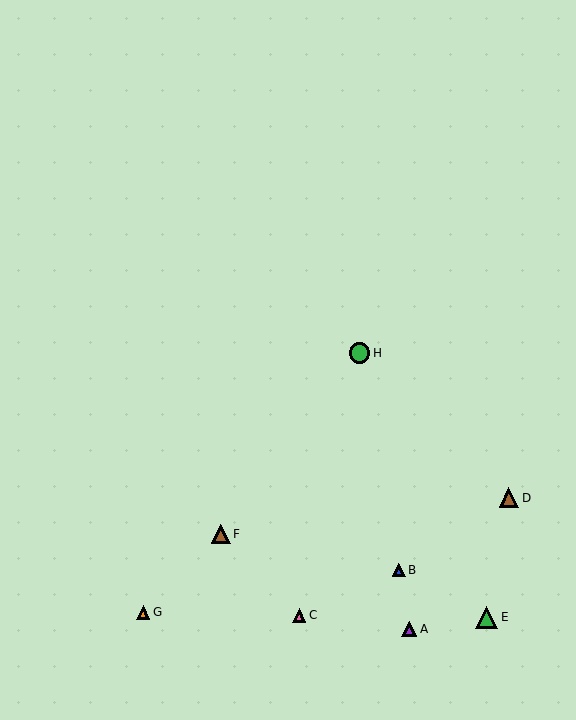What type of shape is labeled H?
Shape H is a green circle.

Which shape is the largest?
The green triangle (labeled E) is the largest.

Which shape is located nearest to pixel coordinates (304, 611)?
The pink triangle (labeled C) at (299, 615) is nearest to that location.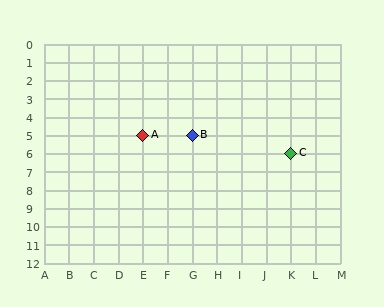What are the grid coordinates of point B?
Point B is at grid coordinates (G, 5).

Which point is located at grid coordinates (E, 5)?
Point A is at (E, 5).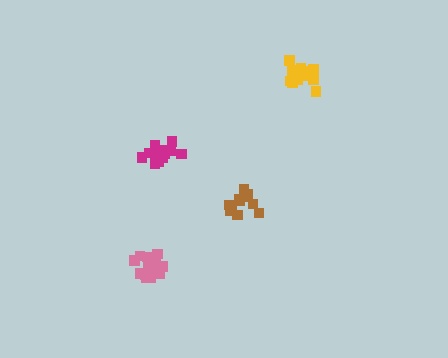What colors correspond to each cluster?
The clusters are colored: brown, pink, magenta, yellow.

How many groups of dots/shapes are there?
There are 4 groups.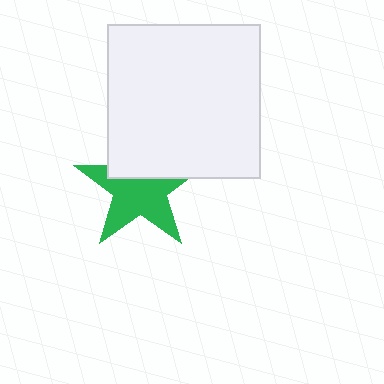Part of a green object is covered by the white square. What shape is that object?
It is a star.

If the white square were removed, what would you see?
You would see the complete green star.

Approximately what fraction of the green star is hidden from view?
Roughly 37% of the green star is hidden behind the white square.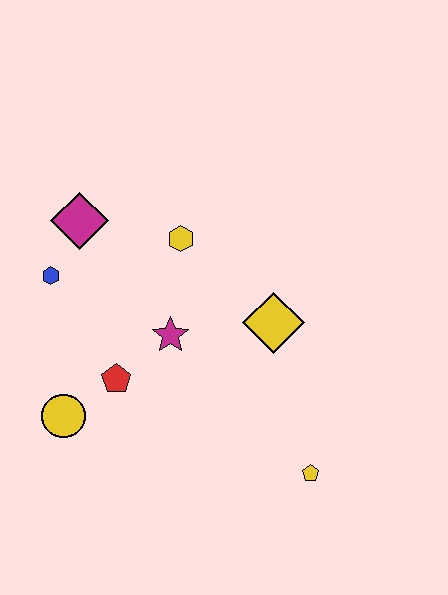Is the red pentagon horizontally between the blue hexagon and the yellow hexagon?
Yes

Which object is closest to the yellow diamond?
The magenta star is closest to the yellow diamond.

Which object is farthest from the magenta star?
The yellow pentagon is farthest from the magenta star.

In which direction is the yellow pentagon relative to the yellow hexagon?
The yellow pentagon is below the yellow hexagon.